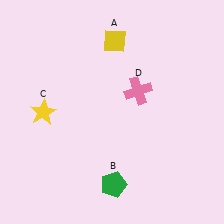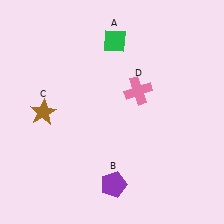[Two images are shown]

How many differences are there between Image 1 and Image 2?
There are 3 differences between the two images.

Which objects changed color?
A changed from yellow to green. B changed from green to purple. C changed from yellow to brown.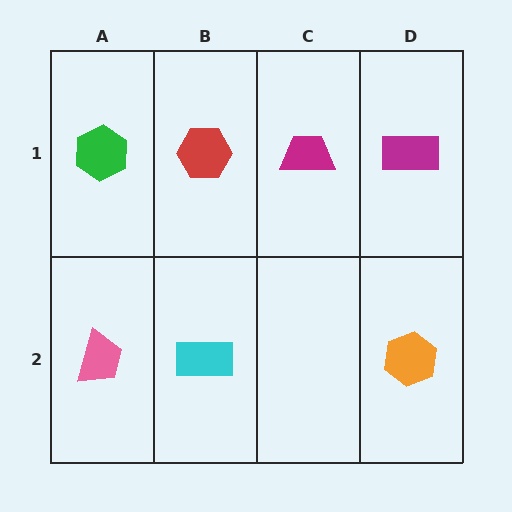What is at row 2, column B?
A cyan rectangle.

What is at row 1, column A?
A green hexagon.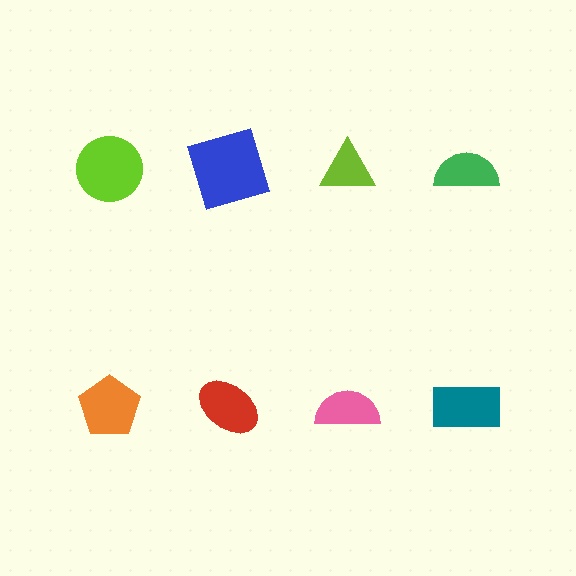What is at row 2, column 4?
A teal rectangle.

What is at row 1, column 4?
A green semicircle.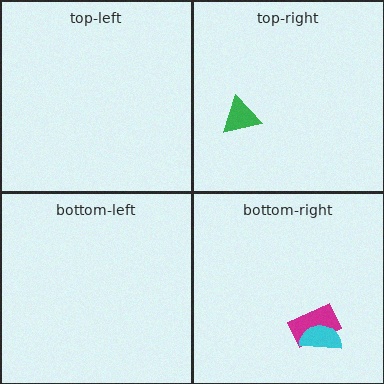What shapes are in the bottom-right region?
The magenta rectangle, the cyan semicircle.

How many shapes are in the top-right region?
1.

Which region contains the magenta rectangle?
The bottom-right region.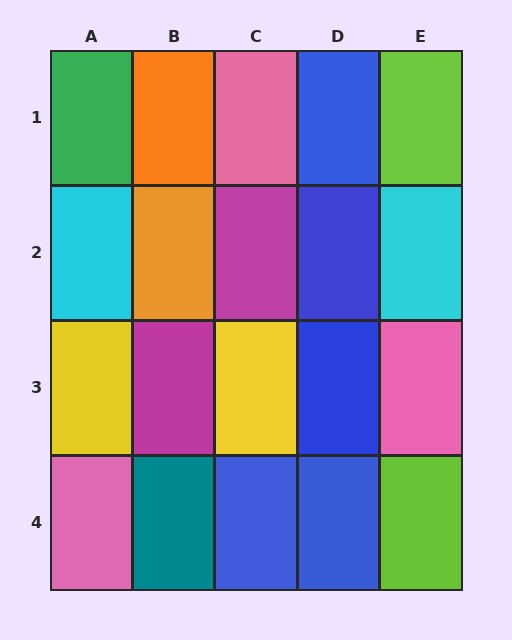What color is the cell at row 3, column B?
Magenta.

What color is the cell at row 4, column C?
Blue.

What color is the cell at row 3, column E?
Pink.